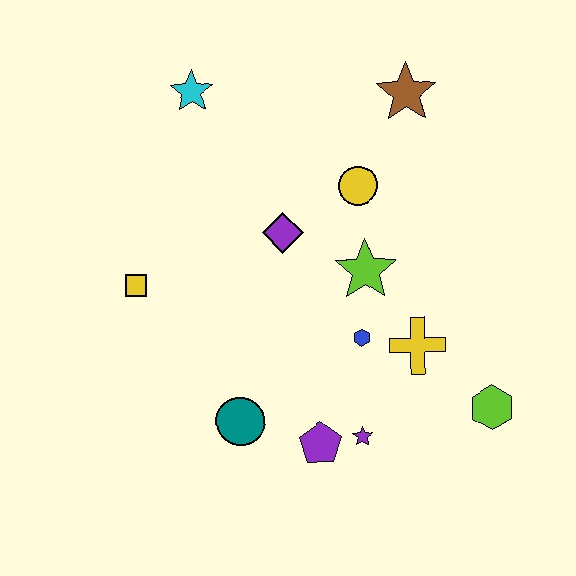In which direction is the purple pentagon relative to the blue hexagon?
The purple pentagon is below the blue hexagon.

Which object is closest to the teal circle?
The purple pentagon is closest to the teal circle.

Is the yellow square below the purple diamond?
Yes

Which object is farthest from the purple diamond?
The lime hexagon is farthest from the purple diamond.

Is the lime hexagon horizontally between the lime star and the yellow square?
No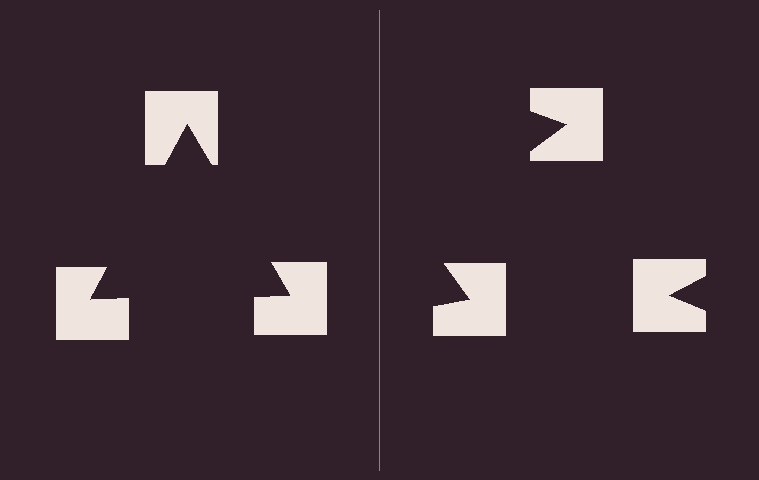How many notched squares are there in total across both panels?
6 — 3 on each side.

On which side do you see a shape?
An illusory triangle appears on the left side. On the right side the wedge cuts are rotated, so no coherent shape forms.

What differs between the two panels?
The notched squares are positioned identically on both sides; only the wedge orientations differ. On the left they align to a triangle; on the right they are misaligned.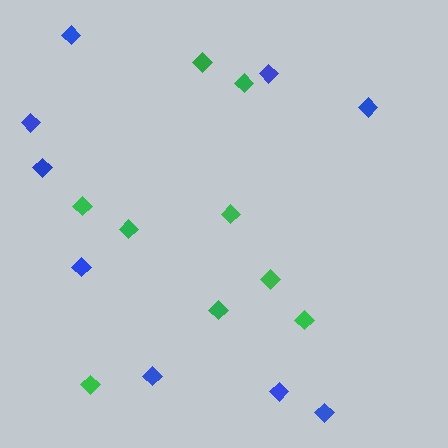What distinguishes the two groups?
There are 2 groups: one group of green diamonds (9) and one group of blue diamonds (9).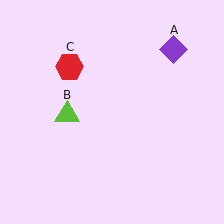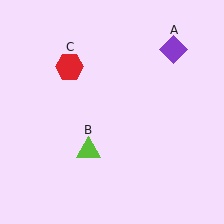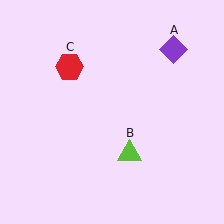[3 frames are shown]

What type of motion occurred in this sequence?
The lime triangle (object B) rotated counterclockwise around the center of the scene.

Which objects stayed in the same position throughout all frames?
Purple diamond (object A) and red hexagon (object C) remained stationary.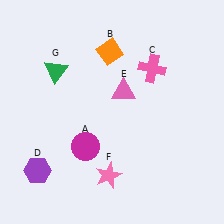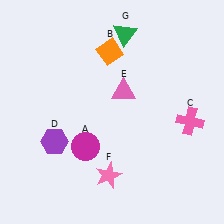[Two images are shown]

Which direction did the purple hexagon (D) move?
The purple hexagon (D) moved up.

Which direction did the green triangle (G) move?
The green triangle (G) moved right.